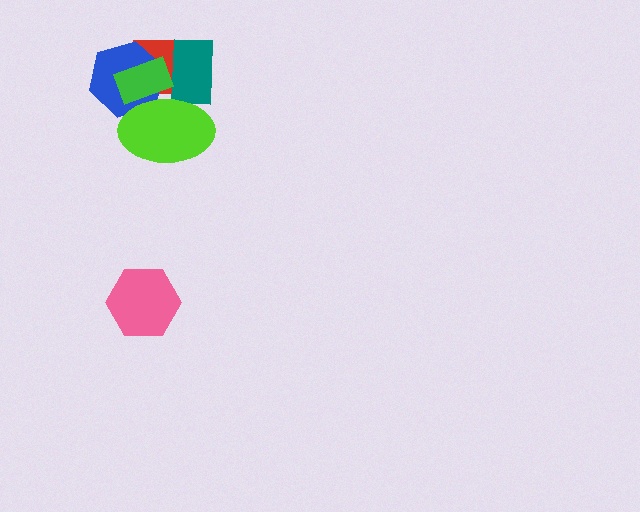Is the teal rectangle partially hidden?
Yes, it is partially covered by another shape.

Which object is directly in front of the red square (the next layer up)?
The blue hexagon is directly in front of the red square.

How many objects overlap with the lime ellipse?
4 objects overlap with the lime ellipse.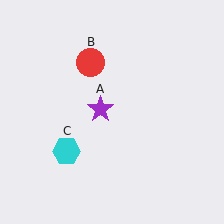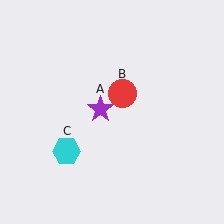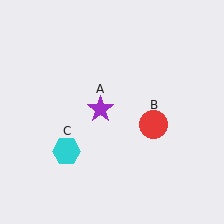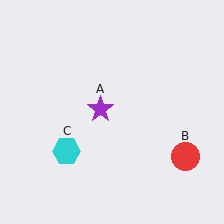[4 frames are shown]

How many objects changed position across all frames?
1 object changed position: red circle (object B).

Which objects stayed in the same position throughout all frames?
Purple star (object A) and cyan hexagon (object C) remained stationary.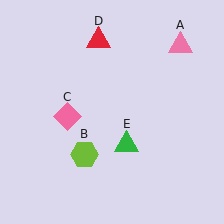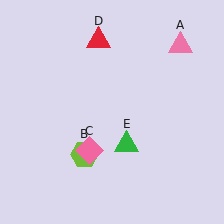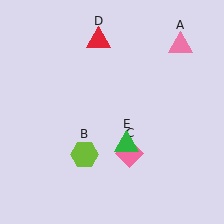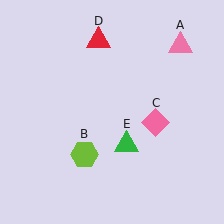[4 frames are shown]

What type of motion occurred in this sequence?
The pink diamond (object C) rotated counterclockwise around the center of the scene.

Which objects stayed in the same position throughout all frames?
Pink triangle (object A) and lime hexagon (object B) and red triangle (object D) and green triangle (object E) remained stationary.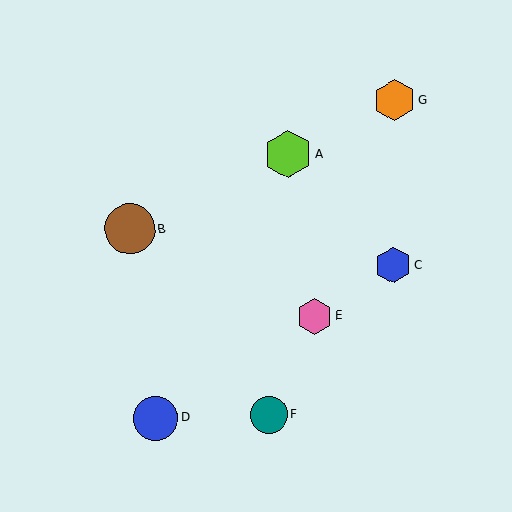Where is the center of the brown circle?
The center of the brown circle is at (130, 229).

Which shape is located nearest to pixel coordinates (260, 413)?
The teal circle (labeled F) at (269, 414) is nearest to that location.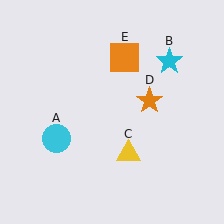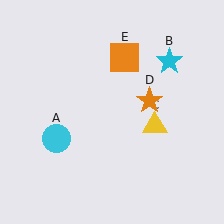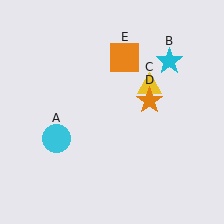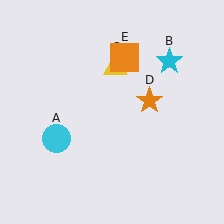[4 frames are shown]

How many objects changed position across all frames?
1 object changed position: yellow triangle (object C).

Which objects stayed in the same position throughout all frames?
Cyan circle (object A) and cyan star (object B) and orange star (object D) and orange square (object E) remained stationary.